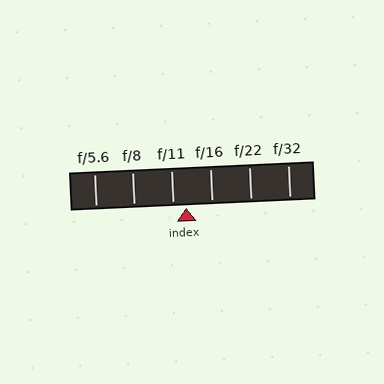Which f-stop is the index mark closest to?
The index mark is closest to f/11.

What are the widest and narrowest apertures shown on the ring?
The widest aperture shown is f/5.6 and the narrowest is f/32.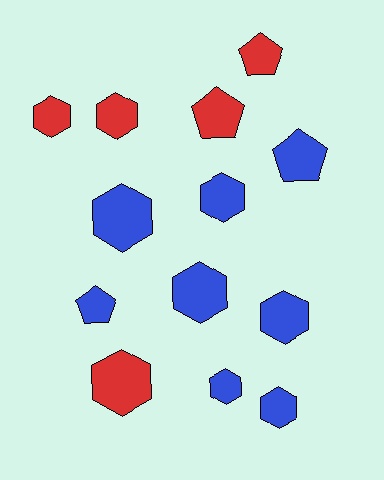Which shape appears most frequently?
Hexagon, with 9 objects.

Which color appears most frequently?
Blue, with 8 objects.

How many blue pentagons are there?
There are 2 blue pentagons.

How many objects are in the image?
There are 13 objects.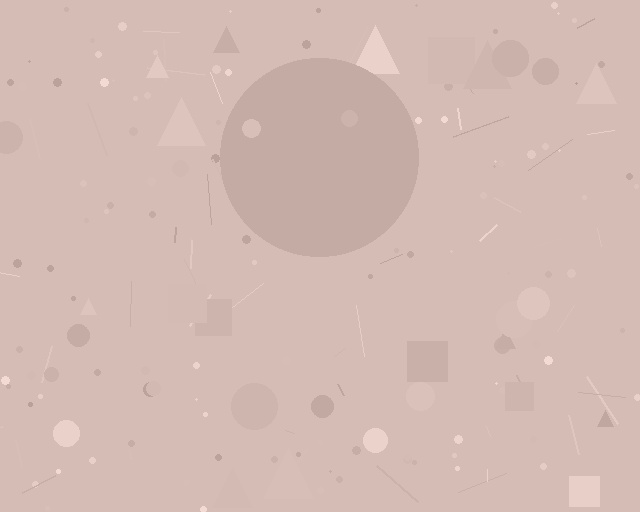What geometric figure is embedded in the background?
A circle is embedded in the background.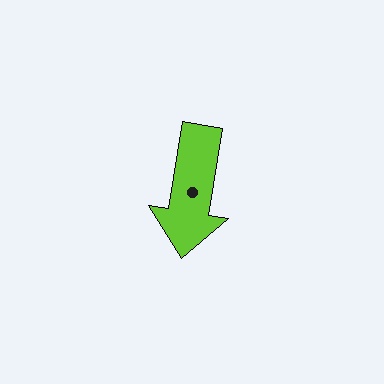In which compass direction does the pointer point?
South.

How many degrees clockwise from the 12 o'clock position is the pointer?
Approximately 189 degrees.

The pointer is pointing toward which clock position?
Roughly 6 o'clock.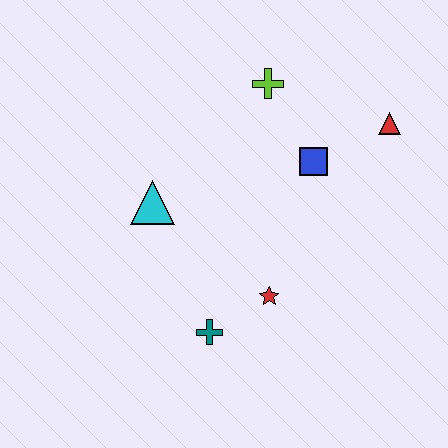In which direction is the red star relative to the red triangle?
The red star is below the red triangle.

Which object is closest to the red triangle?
The blue square is closest to the red triangle.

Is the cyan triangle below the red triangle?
Yes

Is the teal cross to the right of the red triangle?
No